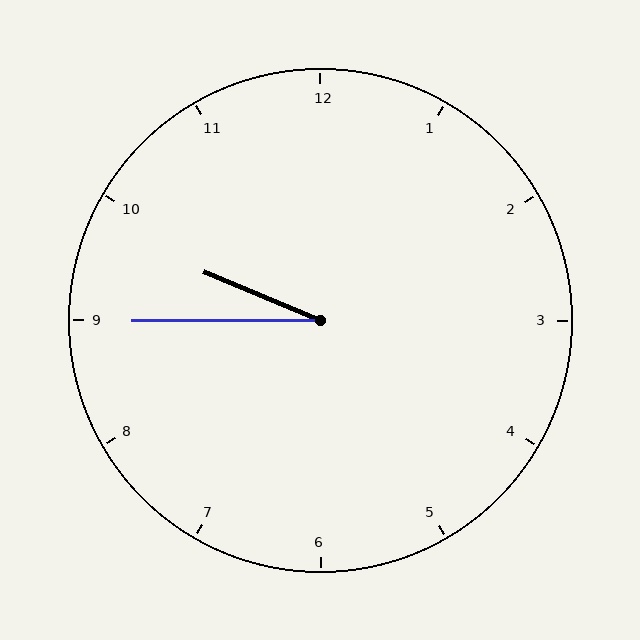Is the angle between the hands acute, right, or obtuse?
It is acute.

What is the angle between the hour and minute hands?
Approximately 22 degrees.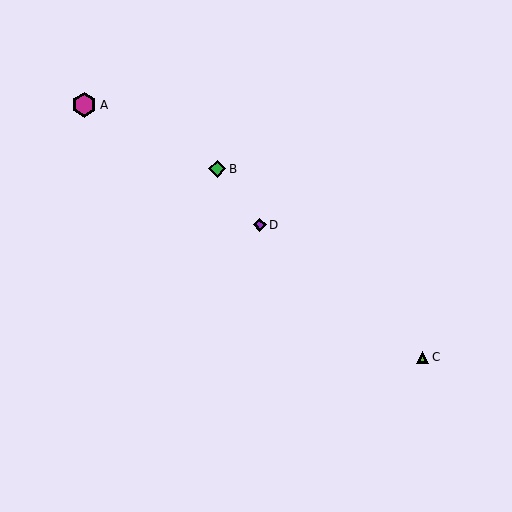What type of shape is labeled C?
Shape C is a lime triangle.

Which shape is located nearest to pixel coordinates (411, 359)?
The lime triangle (labeled C) at (423, 357) is nearest to that location.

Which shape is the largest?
The magenta hexagon (labeled A) is the largest.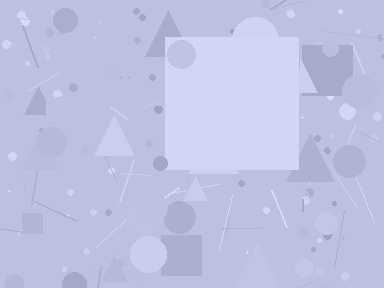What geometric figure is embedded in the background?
A square is embedded in the background.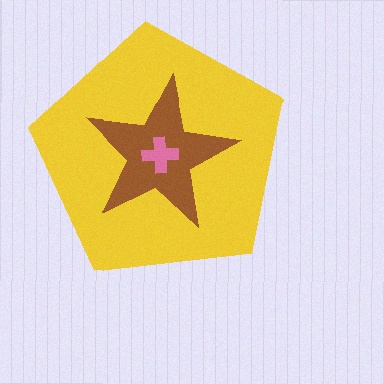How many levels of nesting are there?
3.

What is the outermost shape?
The yellow pentagon.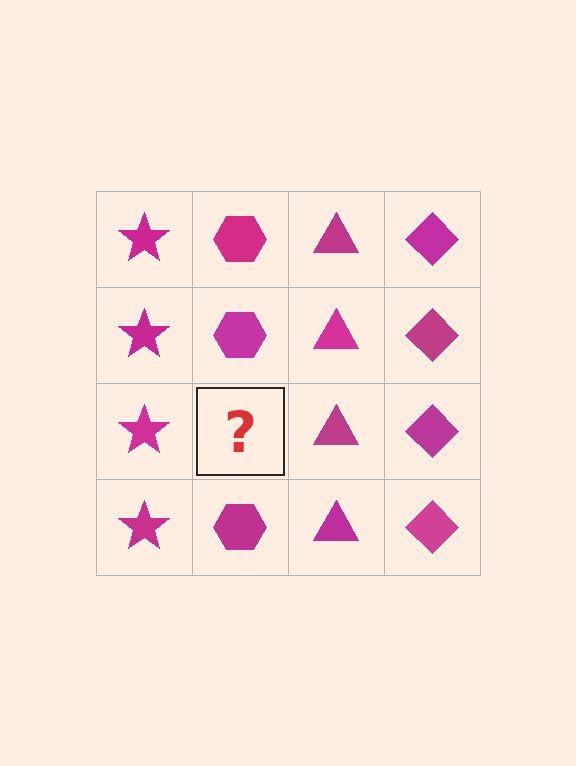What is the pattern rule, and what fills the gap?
The rule is that each column has a consistent shape. The gap should be filled with a magenta hexagon.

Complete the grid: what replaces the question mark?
The question mark should be replaced with a magenta hexagon.